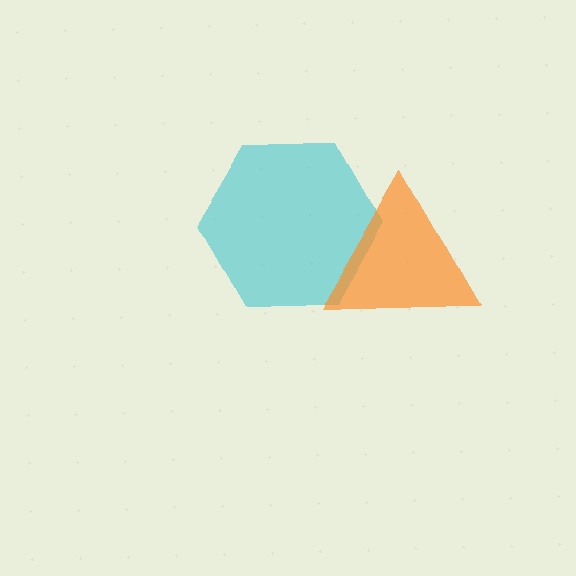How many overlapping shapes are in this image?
There are 2 overlapping shapes in the image.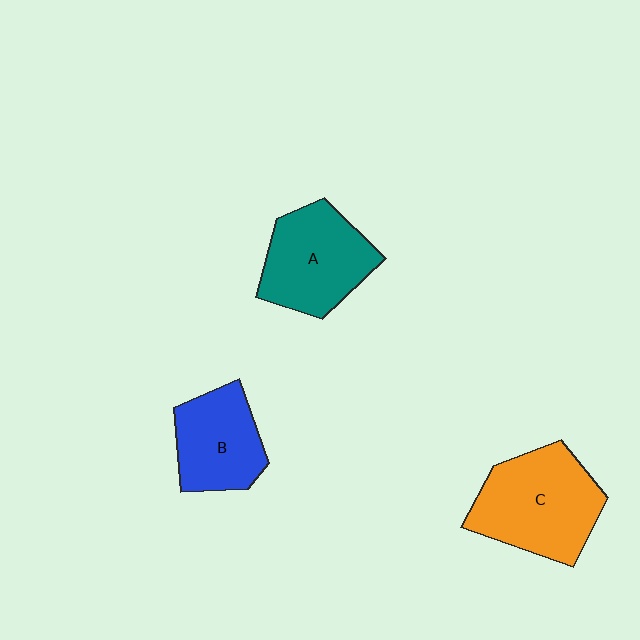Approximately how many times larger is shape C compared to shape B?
Approximately 1.4 times.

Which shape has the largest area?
Shape C (orange).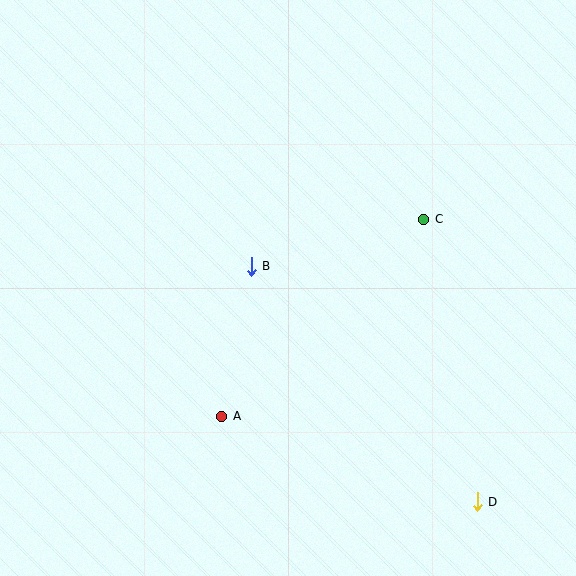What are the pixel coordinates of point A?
Point A is at (222, 416).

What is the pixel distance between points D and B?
The distance between D and B is 327 pixels.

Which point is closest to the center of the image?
Point B at (251, 266) is closest to the center.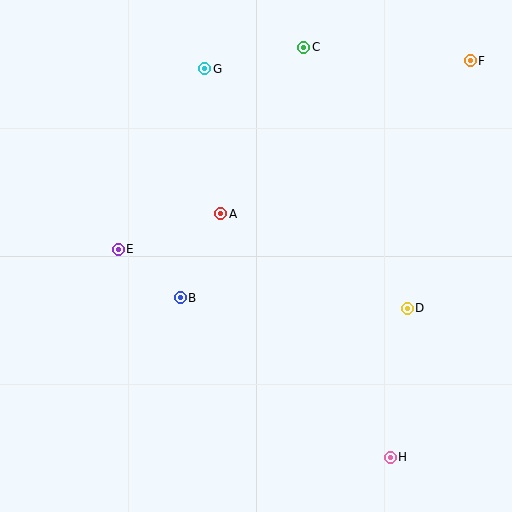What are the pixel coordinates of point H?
Point H is at (390, 458).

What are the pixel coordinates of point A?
Point A is at (221, 214).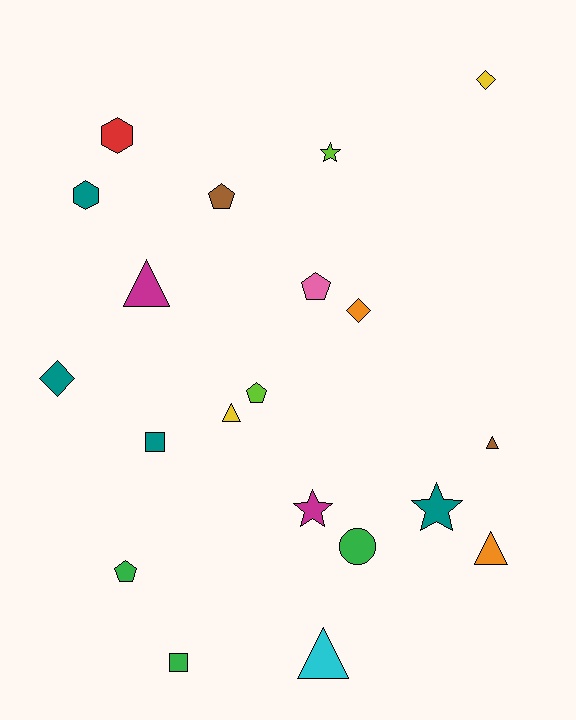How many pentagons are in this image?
There are 4 pentagons.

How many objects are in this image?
There are 20 objects.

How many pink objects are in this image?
There is 1 pink object.